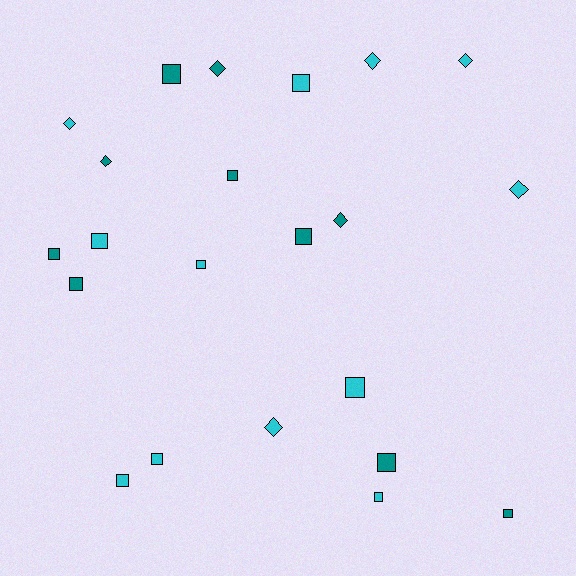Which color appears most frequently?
Cyan, with 12 objects.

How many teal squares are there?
There are 7 teal squares.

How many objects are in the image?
There are 22 objects.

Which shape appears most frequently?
Square, with 14 objects.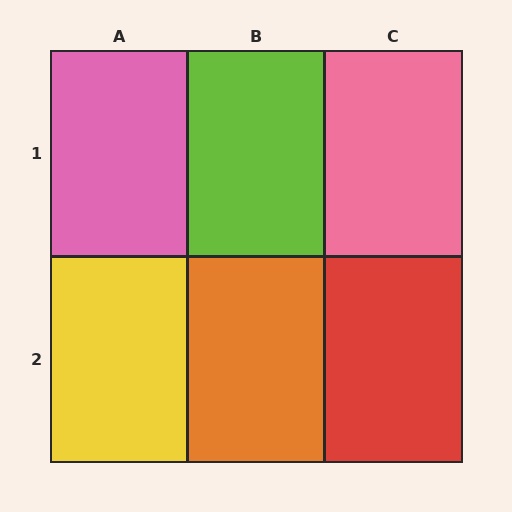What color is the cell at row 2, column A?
Yellow.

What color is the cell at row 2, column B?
Orange.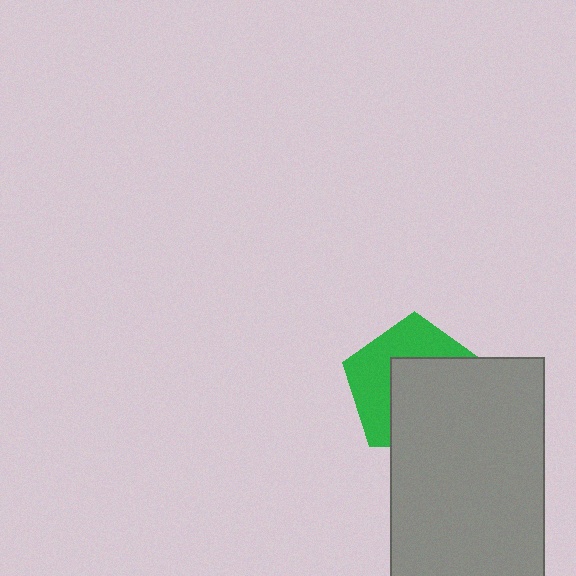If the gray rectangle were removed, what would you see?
You would see the complete green pentagon.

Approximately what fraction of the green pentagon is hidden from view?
Roughly 55% of the green pentagon is hidden behind the gray rectangle.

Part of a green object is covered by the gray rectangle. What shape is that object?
It is a pentagon.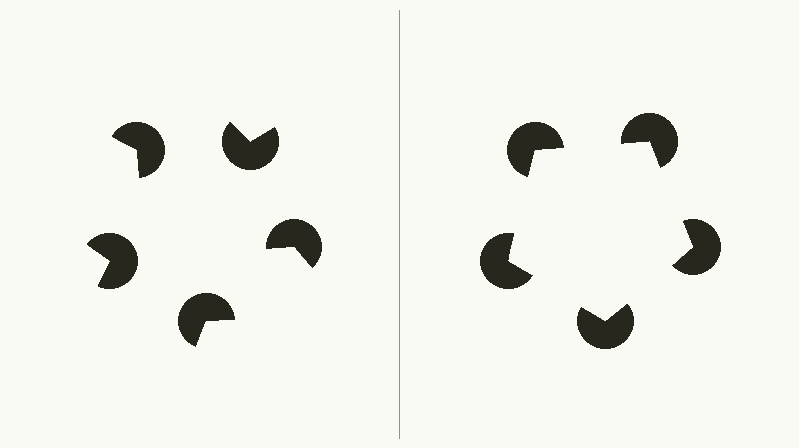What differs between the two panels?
The pac-man discs are positioned identically on both sides; only the wedge orientations differ. On the right they align to a pentagon; on the left they are misaligned.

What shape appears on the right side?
An illusory pentagon.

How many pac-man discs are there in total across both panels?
10 — 5 on each side.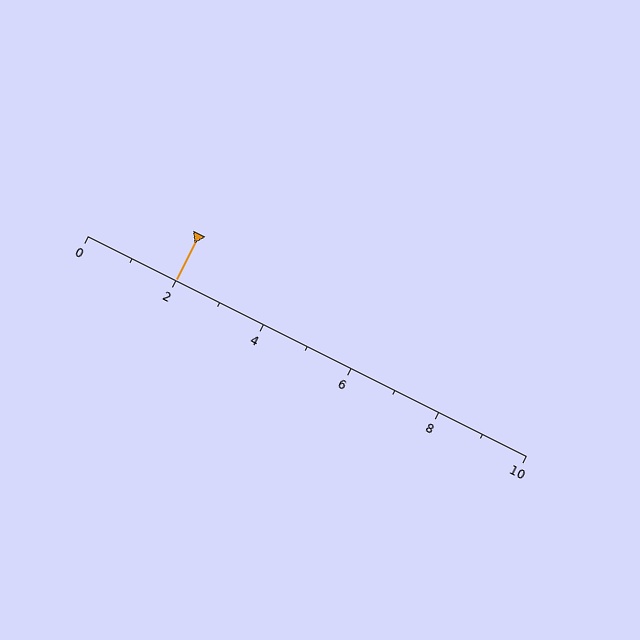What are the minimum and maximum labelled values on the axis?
The axis runs from 0 to 10.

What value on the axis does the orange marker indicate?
The marker indicates approximately 2.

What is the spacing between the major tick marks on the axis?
The major ticks are spaced 2 apart.